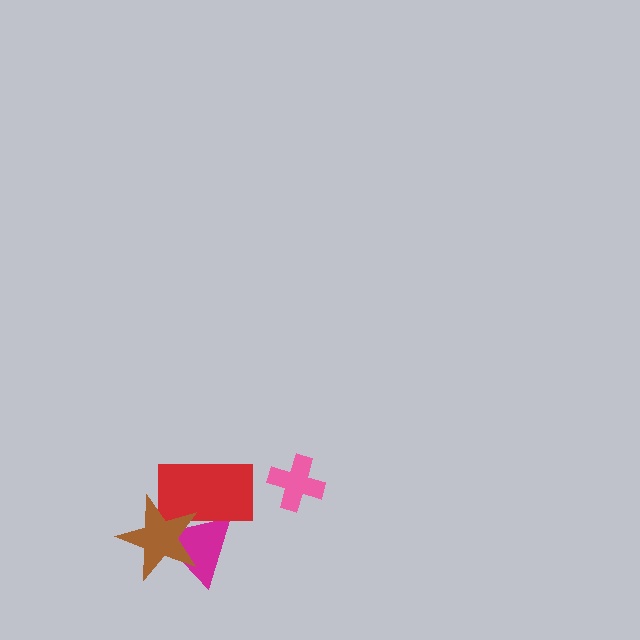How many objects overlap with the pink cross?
0 objects overlap with the pink cross.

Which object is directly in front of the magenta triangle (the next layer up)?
The red rectangle is directly in front of the magenta triangle.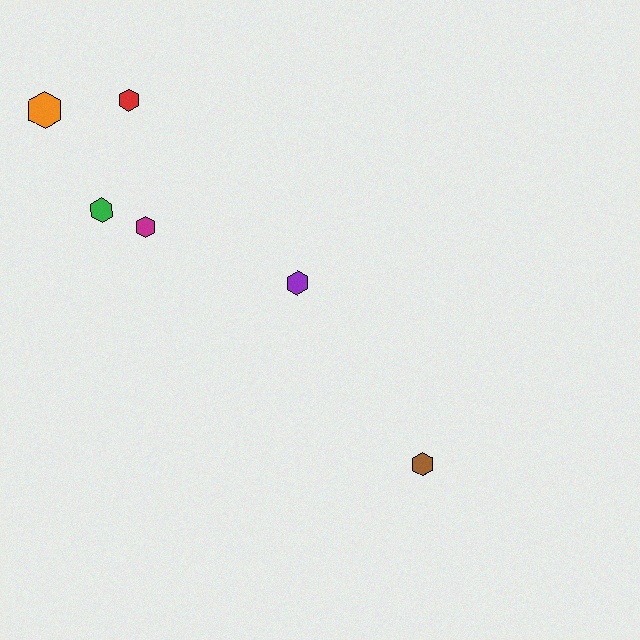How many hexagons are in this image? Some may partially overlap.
There are 6 hexagons.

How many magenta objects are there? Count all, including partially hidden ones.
There is 1 magenta object.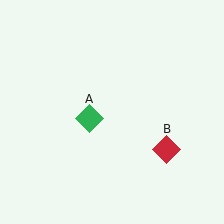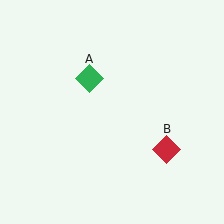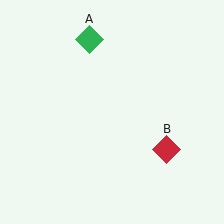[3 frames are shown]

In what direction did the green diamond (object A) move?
The green diamond (object A) moved up.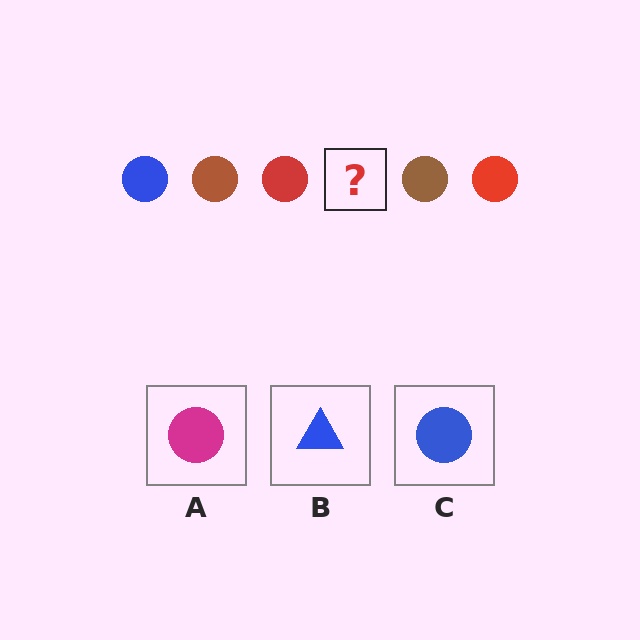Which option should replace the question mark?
Option C.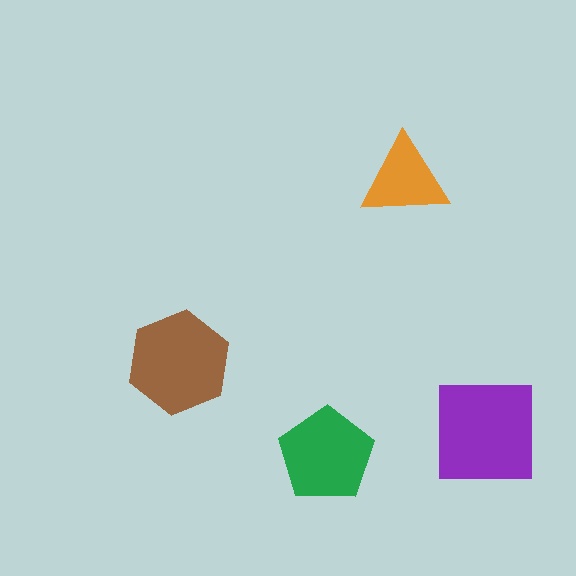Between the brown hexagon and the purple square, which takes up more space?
The purple square.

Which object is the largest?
The purple square.